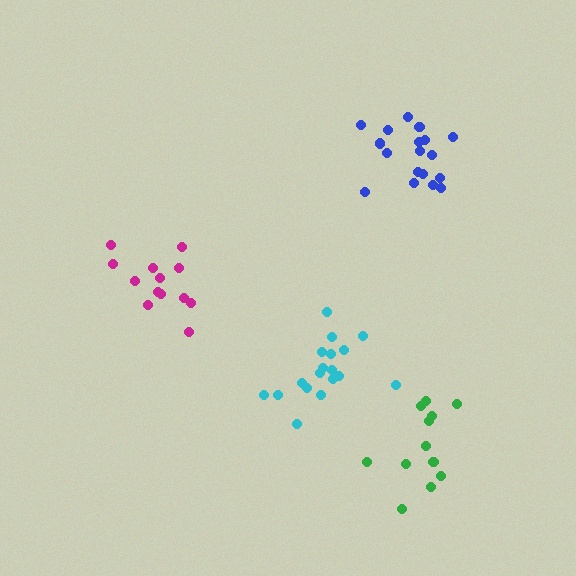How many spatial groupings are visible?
There are 4 spatial groupings.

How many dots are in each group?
Group 1: 18 dots, Group 2: 18 dots, Group 3: 12 dots, Group 4: 13 dots (61 total).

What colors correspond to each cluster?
The clusters are colored: blue, cyan, green, magenta.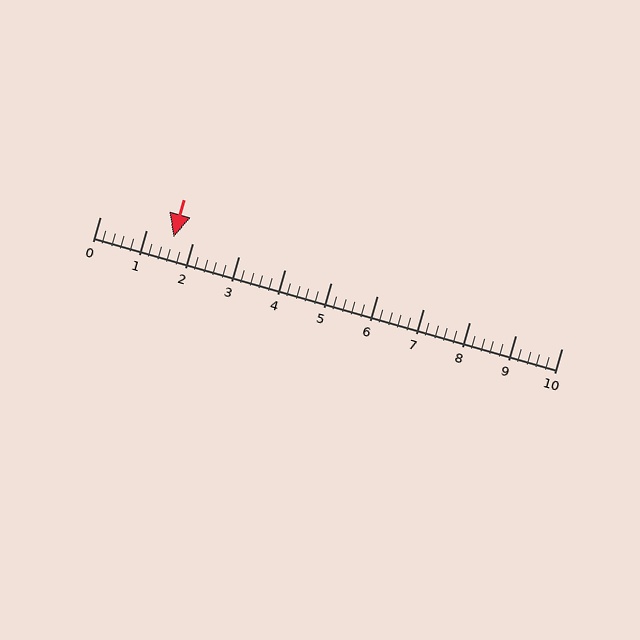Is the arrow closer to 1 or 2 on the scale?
The arrow is closer to 2.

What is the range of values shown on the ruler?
The ruler shows values from 0 to 10.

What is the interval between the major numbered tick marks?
The major tick marks are spaced 1 units apart.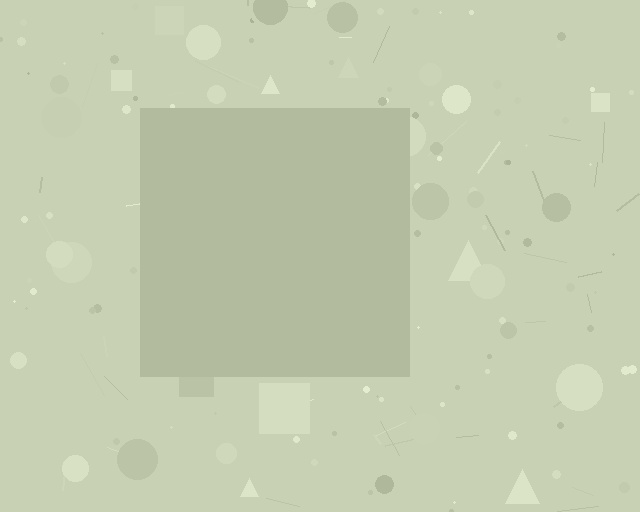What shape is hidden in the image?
A square is hidden in the image.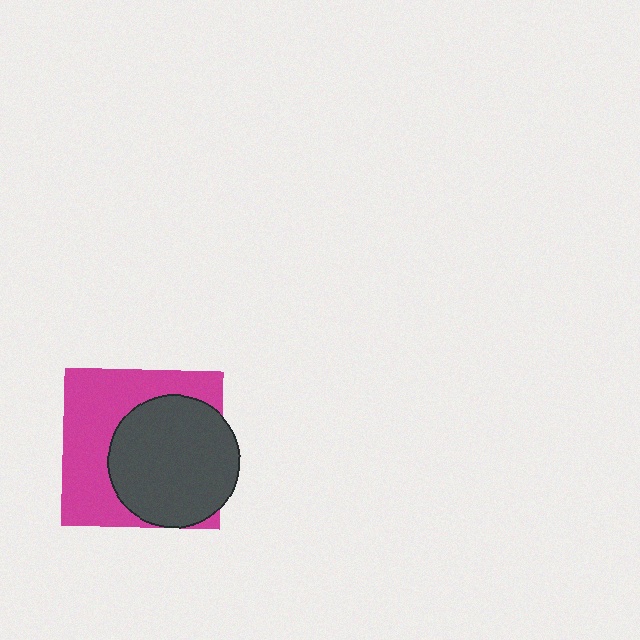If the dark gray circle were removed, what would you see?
You would see the complete magenta square.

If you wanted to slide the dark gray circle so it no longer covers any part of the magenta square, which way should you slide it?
Slide it right — that is the most direct way to separate the two shapes.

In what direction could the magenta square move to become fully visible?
The magenta square could move left. That would shift it out from behind the dark gray circle entirely.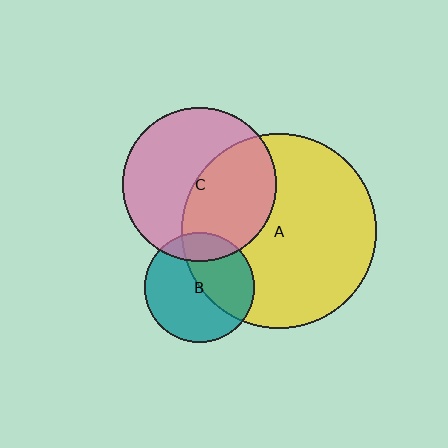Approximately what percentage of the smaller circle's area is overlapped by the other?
Approximately 15%.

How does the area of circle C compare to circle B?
Approximately 2.0 times.